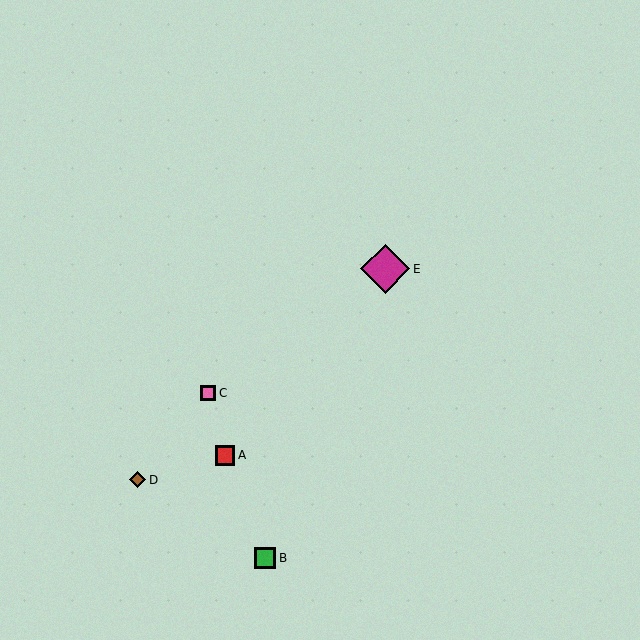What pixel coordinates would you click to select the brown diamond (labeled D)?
Click at (138, 480) to select the brown diamond D.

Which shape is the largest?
The magenta diamond (labeled E) is the largest.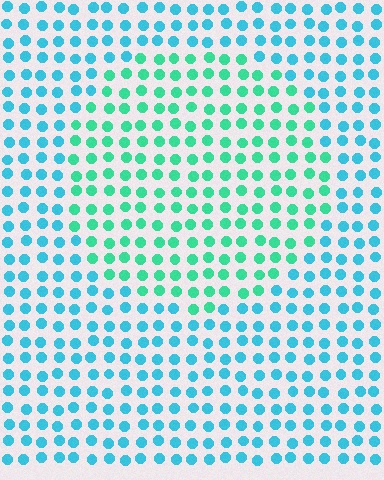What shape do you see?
I see a circle.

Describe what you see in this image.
The image is filled with small cyan elements in a uniform arrangement. A circle-shaped region is visible where the elements are tinted to a slightly different hue, forming a subtle color boundary.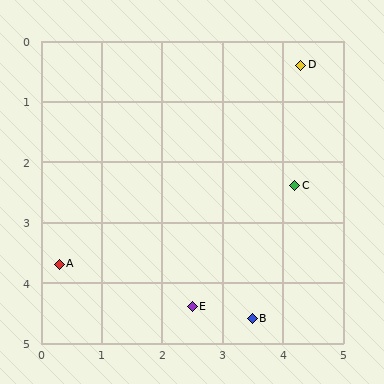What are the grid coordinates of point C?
Point C is at approximately (4.2, 2.4).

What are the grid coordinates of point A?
Point A is at approximately (0.3, 3.7).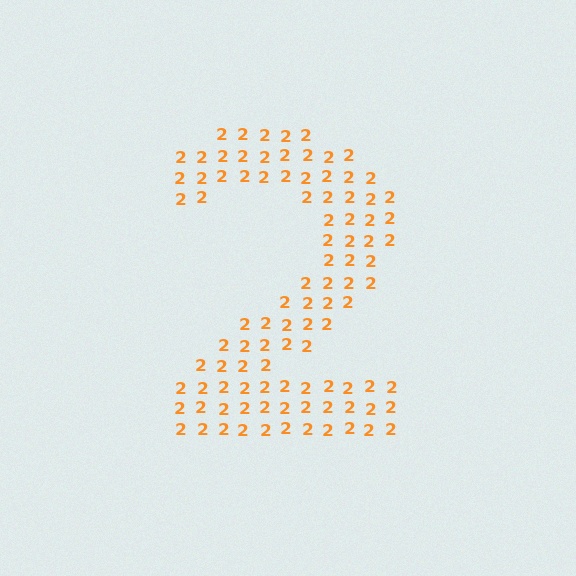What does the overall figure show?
The overall figure shows the digit 2.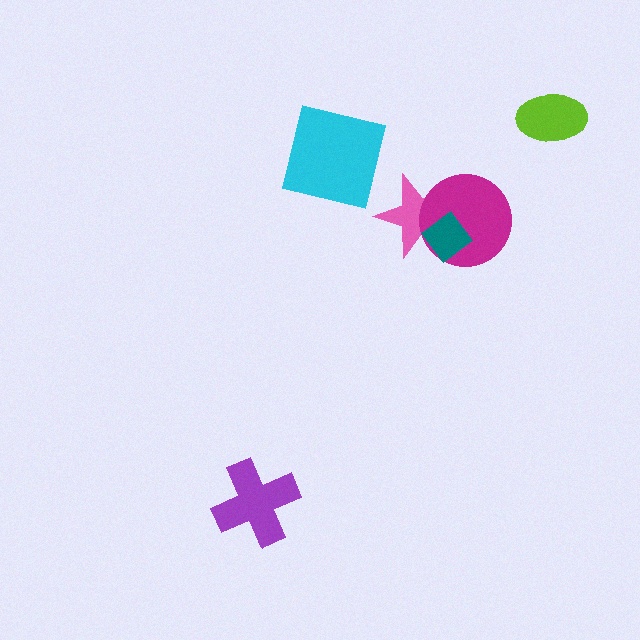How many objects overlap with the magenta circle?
2 objects overlap with the magenta circle.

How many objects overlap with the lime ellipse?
0 objects overlap with the lime ellipse.